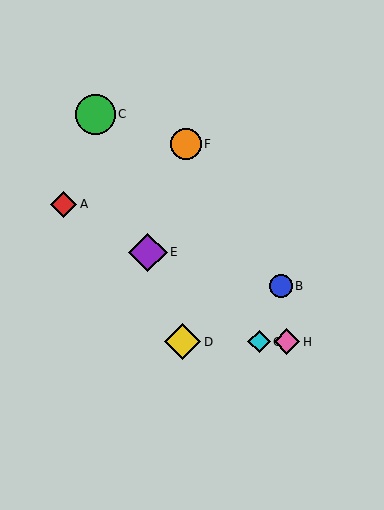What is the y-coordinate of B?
Object B is at y≈286.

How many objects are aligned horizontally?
3 objects (D, G, H) are aligned horizontally.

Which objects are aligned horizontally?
Objects D, G, H are aligned horizontally.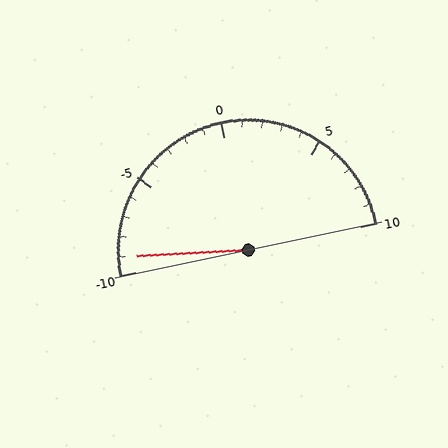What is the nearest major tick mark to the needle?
The nearest major tick mark is -10.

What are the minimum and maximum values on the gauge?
The gauge ranges from -10 to 10.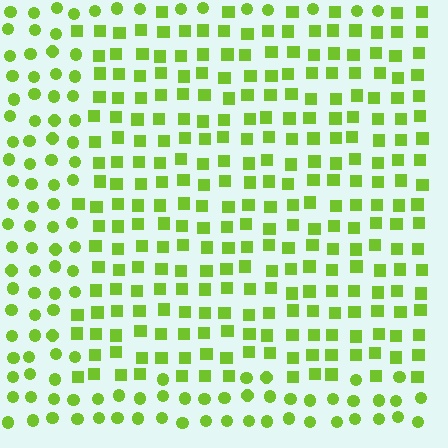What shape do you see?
I see a rectangle.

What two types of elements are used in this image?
The image uses squares inside the rectangle region and circles outside it.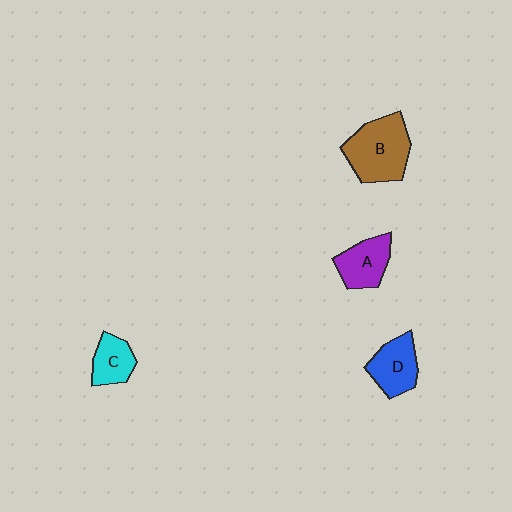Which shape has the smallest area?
Shape C (cyan).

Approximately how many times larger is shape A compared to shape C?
Approximately 1.2 times.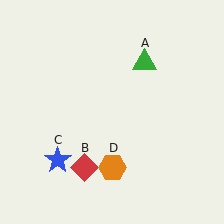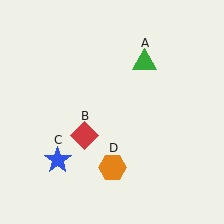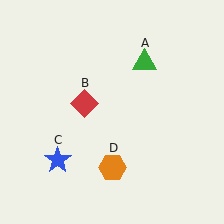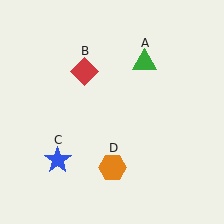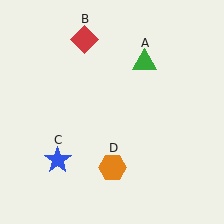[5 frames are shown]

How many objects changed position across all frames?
1 object changed position: red diamond (object B).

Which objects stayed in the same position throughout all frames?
Green triangle (object A) and blue star (object C) and orange hexagon (object D) remained stationary.